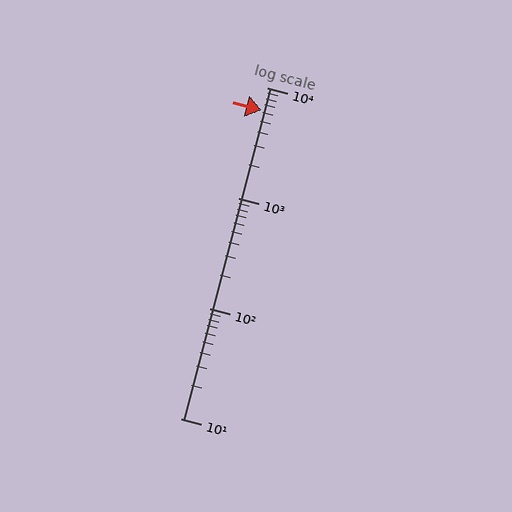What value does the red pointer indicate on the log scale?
The pointer indicates approximately 6200.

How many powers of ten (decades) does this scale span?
The scale spans 3 decades, from 10 to 10000.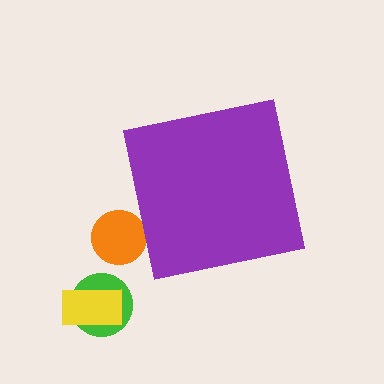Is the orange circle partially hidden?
Yes, the orange circle is partially hidden behind the purple square.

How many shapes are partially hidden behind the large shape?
1 shape is partially hidden.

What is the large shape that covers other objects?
A purple square.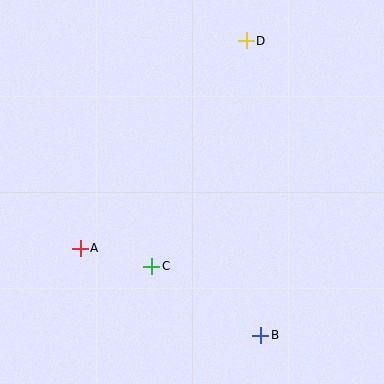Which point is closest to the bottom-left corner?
Point A is closest to the bottom-left corner.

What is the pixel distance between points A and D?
The distance between A and D is 266 pixels.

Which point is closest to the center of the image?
Point C at (152, 266) is closest to the center.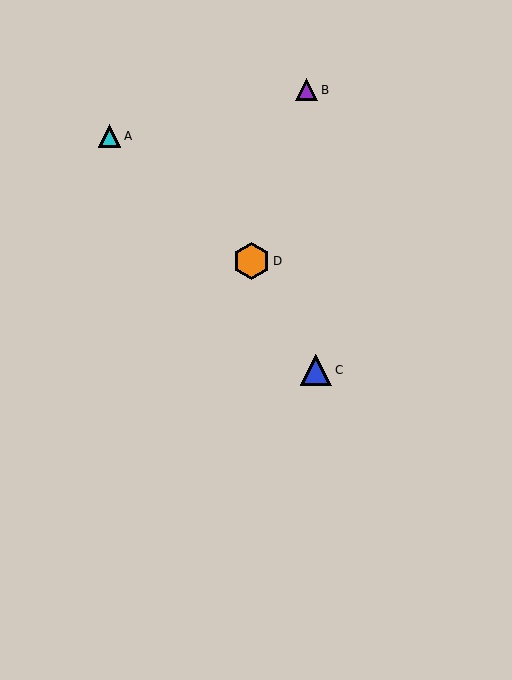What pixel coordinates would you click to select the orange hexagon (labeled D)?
Click at (251, 261) to select the orange hexagon D.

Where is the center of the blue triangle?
The center of the blue triangle is at (316, 370).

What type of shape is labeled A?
Shape A is a cyan triangle.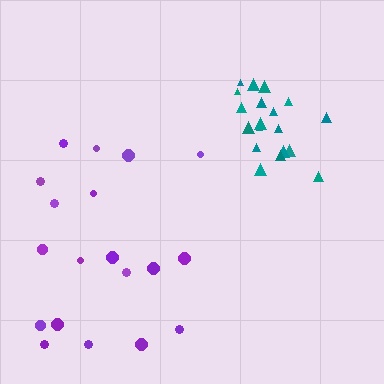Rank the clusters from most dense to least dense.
teal, purple.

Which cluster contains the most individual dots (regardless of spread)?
Purple (20).